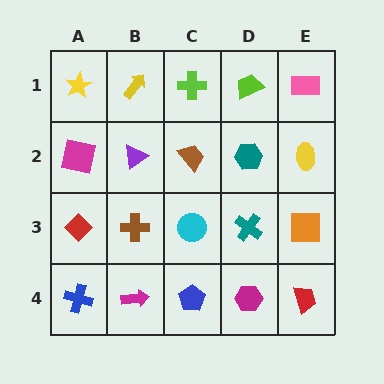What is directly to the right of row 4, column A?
A magenta arrow.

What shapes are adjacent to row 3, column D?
A teal hexagon (row 2, column D), a magenta hexagon (row 4, column D), a cyan circle (row 3, column C), an orange square (row 3, column E).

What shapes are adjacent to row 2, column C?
A lime cross (row 1, column C), a cyan circle (row 3, column C), a purple triangle (row 2, column B), a teal hexagon (row 2, column D).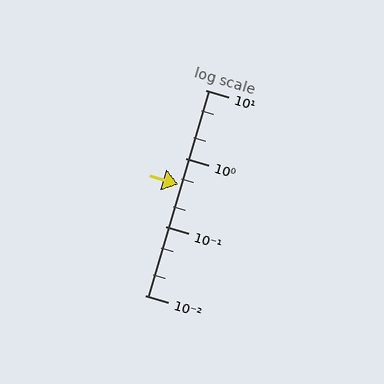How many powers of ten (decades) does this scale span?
The scale spans 3 decades, from 0.01 to 10.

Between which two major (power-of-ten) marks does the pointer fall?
The pointer is between 0.1 and 1.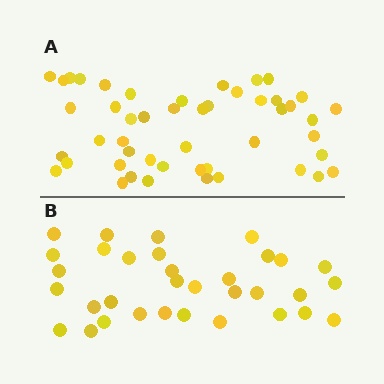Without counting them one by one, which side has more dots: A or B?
Region A (the top region) has more dots.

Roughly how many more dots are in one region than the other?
Region A has approximately 15 more dots than region B.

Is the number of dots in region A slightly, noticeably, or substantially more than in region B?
Region A has substantially more. The ratio is roughly 1.5 to 1.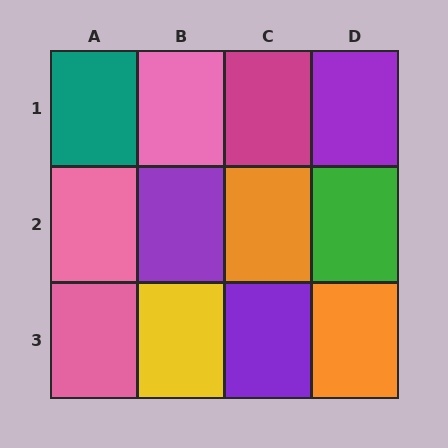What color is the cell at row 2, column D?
Green.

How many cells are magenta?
1 cell is magenta.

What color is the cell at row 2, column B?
Purple.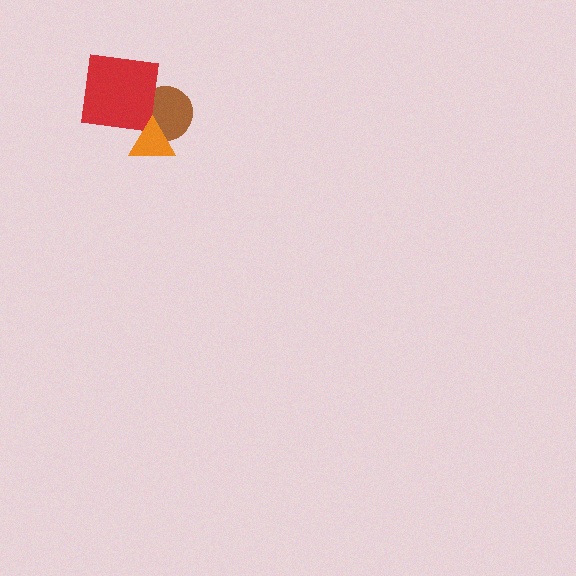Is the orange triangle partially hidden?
No, no other shape covers it.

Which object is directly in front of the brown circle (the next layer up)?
The red square is directly in front of the brown circle.